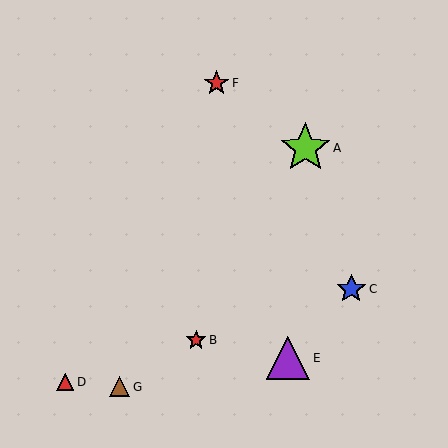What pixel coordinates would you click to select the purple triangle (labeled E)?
Click at (288, 358) to select the purple triangle E.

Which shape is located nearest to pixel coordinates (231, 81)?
The red star (labeled F) at (217, 83) is nearest to that location.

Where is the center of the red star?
The center of the red star is at (196, 340).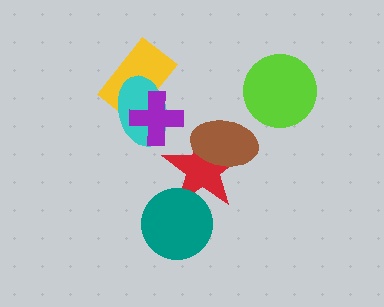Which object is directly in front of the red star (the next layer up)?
The teal circle is directly in front of the red star.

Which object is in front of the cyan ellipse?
The purple cross is in front of the cyan ellipse.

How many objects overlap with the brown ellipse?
1 object overlaps with the brown ellipse.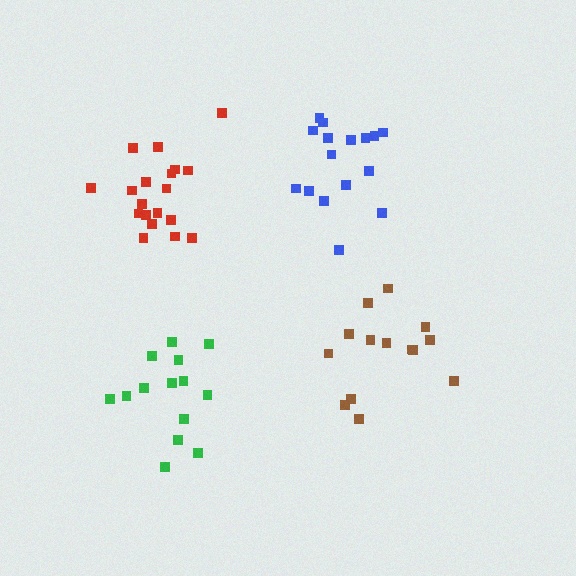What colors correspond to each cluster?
The clusters are colored: green, red, brown, blue.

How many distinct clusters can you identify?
There are 4 distinct clusters.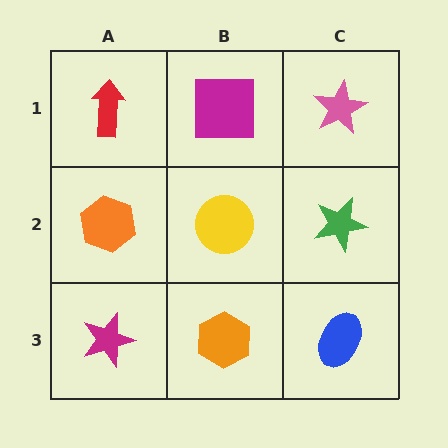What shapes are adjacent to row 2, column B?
A magenta square (row 1, column B), an orange hexagon (row 3, column B), an orange hexagon (row 2, column A), a green star (row 2, column C).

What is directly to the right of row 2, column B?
A green star.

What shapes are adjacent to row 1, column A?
An orange hexagon (row 2, column A), a magenta square (row 1, column B).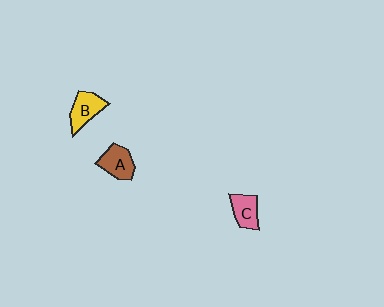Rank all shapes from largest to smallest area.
From largest to smallest: B (yellow), A (brown), C (pink).